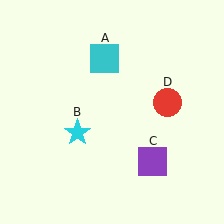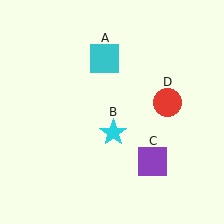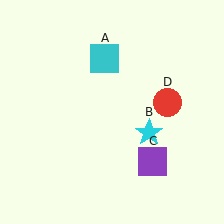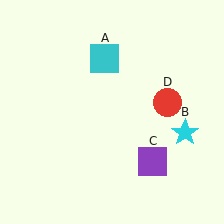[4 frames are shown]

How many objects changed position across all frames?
1 object changed position: cyan star (object B).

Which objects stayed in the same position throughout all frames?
Cyan square (object A) and purple square (object C) and red circle (object D) remained stationary.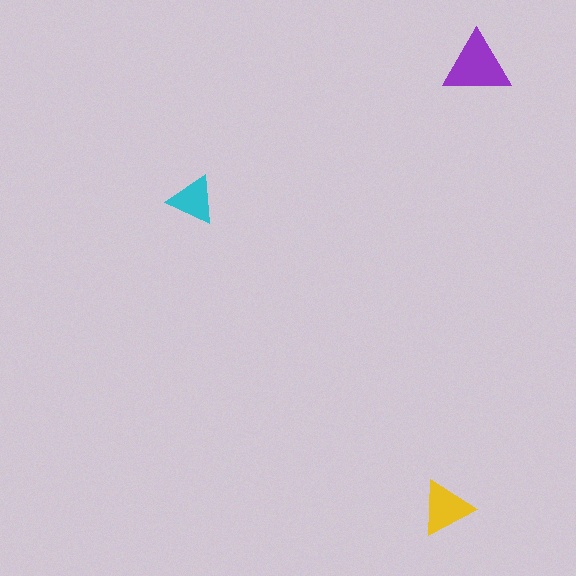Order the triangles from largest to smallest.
the purple one, the yellow one, the cyan one.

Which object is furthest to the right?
The purple triangle is rightmost.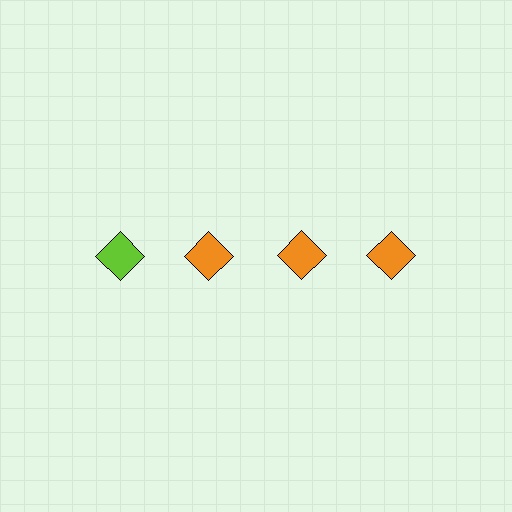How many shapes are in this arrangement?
There are 4 shapes arranged in a grid pattern.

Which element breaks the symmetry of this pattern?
The lime diamond in the top row, leftmost column breaks the symmetry. All other shapes are orange diamonds.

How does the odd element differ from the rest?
It has a different color: lime instead of orange.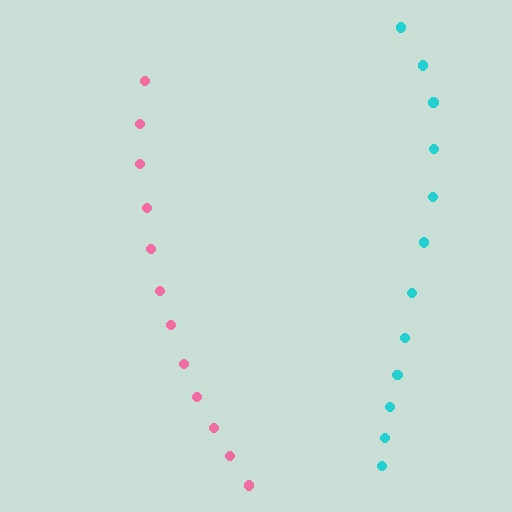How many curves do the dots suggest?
There are 2 distinct paths.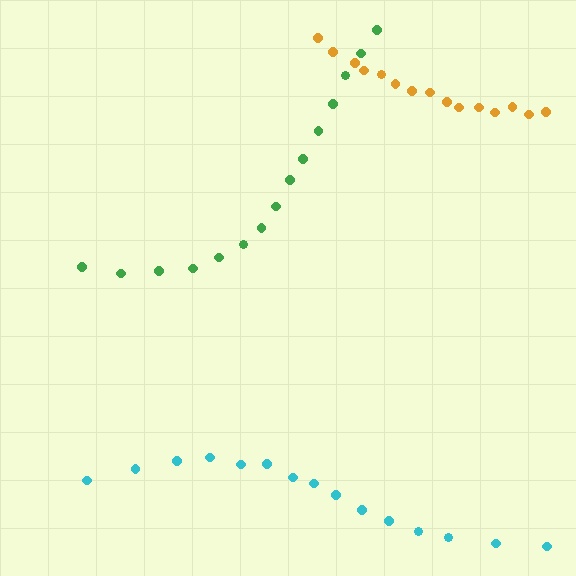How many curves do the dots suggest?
There are 3 distinct paths.